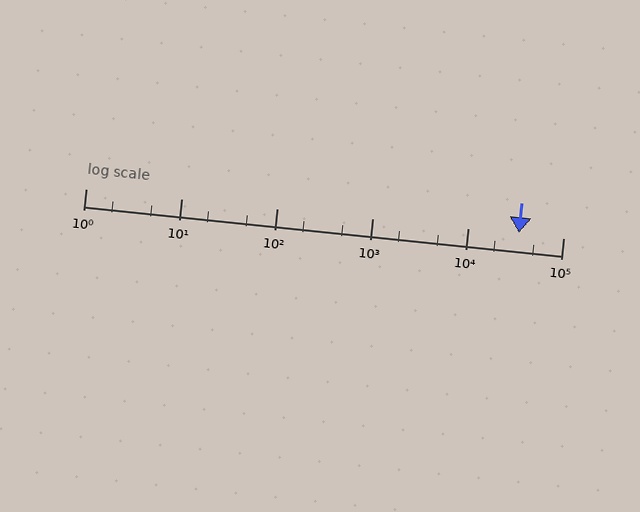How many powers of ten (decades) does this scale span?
The scale spans 5 decades, from 1 to 100000.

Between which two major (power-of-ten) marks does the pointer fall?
The pointer is between 10000 and 100000.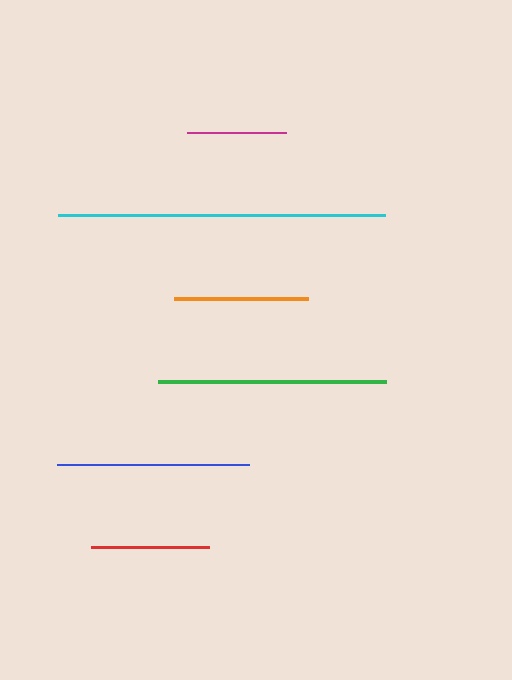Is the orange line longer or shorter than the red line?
The orange line is longer than the red line.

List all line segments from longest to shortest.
From longest to shortest: cyan, green, blue, orange, red, magenta.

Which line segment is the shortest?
The magenta line is the shortest at approximately 99 pixels.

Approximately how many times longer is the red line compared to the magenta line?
The red line is approximately 1.2 times the length of the magenta line.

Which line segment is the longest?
The cyan line is the longest at approximately 327 pixels.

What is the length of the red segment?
The red segment is approximately 118 pixels long.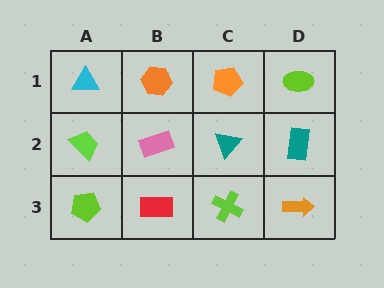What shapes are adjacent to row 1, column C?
A teal triangle (row 2, column C), an orange hexagon (row 1, column B), a lime ellipse (row 1, column D).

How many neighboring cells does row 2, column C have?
4.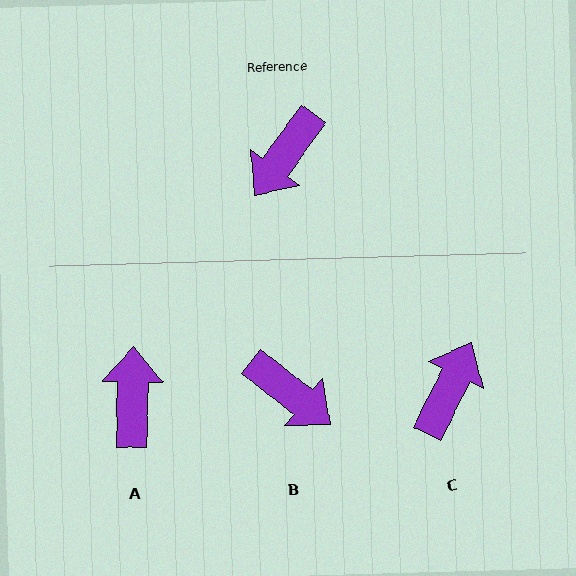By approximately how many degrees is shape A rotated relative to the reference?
Approximately 144 degrees clockwise.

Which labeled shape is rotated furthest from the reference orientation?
C, about 170 degrees away.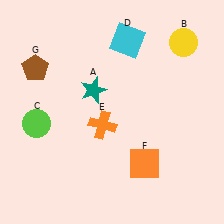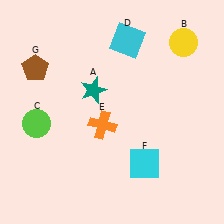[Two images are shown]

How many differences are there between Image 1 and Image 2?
There is 1 difference between the two images.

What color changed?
The square (F) changed from orange in Image 1 to cyan in Image 2.